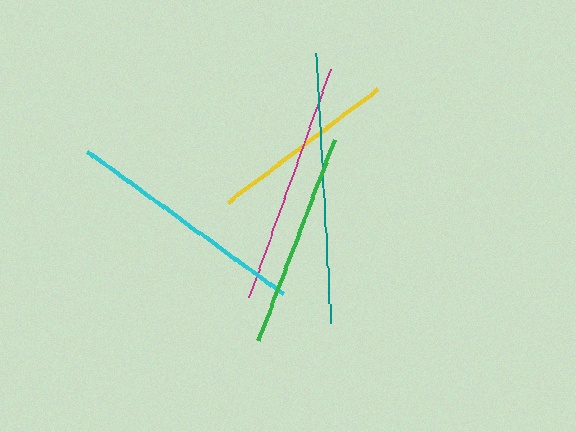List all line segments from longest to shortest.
From longest to shortest: teal, magenta, cyan, green, yellow.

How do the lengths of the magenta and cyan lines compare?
The magenta and cyan lines are approximately the same length.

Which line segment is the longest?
The teal line is the longest at approximately 270 pixels.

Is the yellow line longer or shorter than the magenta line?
The magenta line is longer than the yellow line.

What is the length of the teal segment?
The teal segment is approximately 270 pixels long.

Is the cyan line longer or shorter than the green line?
The cyan line is longer than the green line.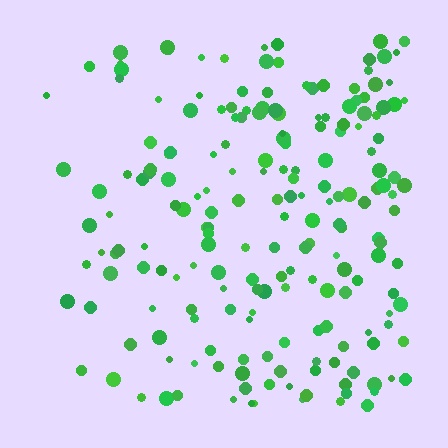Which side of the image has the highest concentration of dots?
The right.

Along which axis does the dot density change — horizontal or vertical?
Horizontal.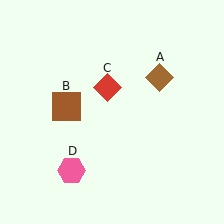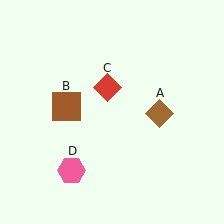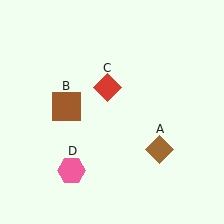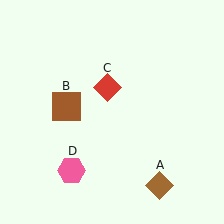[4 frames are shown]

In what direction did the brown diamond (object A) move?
The brown diamond (object A) moved down.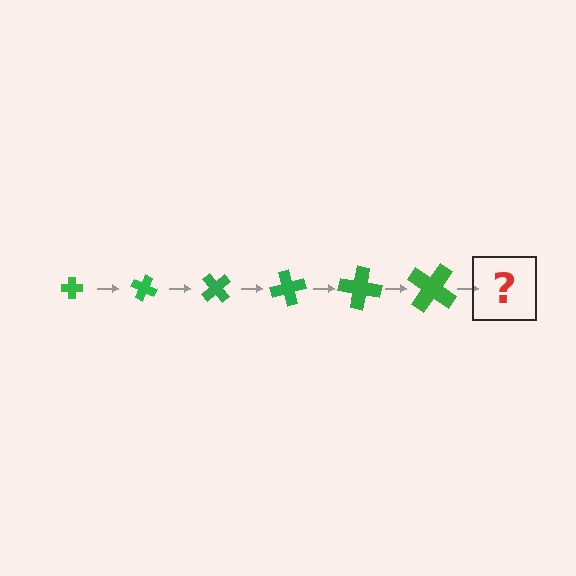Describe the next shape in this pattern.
It should be a cross, larger than the previous one and rotated 150 degrees from the start.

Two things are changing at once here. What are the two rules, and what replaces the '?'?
The two rules are that the cross grows larger each step and it rotates 25 degrees each step. The '?' should be a cross, larger than the previous one and rotated 150 degrees from the start.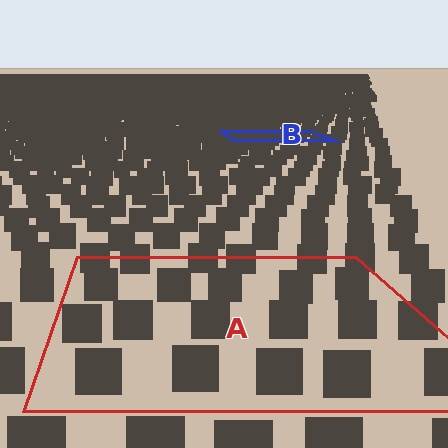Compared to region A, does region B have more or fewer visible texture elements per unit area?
Region B has more texture elements per unit area — they are packed more densely because it is farther away.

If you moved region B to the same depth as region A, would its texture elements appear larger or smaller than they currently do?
They would appear larger. At a closer depth, the same texture elements are projected at a bigger on-screen size.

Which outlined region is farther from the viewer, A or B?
Region B is farther from the viewer — the texture elements inside it appear smaller and more densely packed.